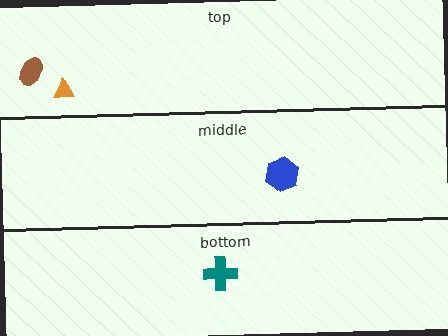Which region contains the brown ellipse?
The top region.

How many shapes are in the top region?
2.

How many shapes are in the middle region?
1.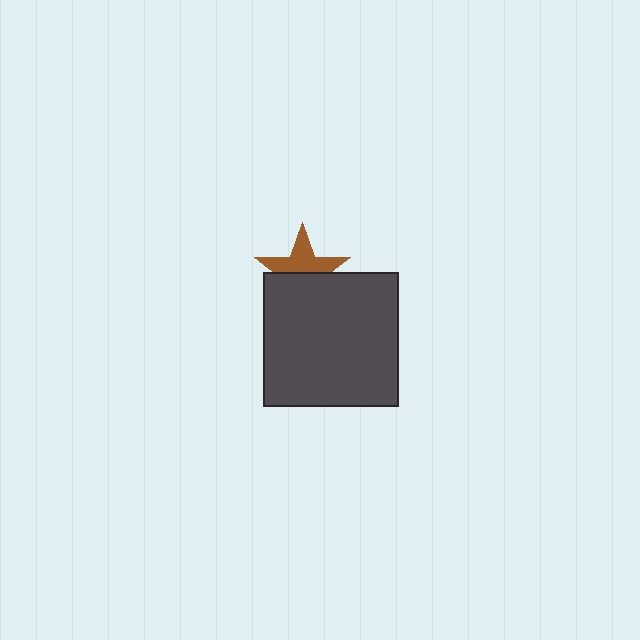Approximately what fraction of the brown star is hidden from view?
Roughly 49% of the brown star is hidden behind the dark gray square.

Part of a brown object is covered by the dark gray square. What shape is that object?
It is a star.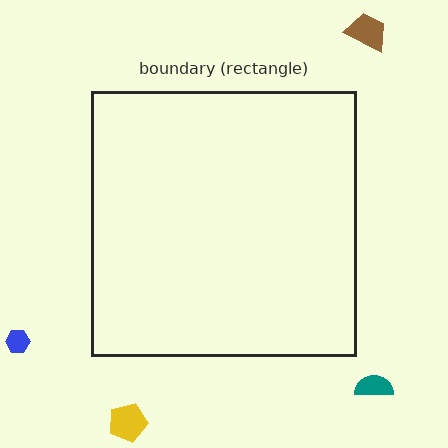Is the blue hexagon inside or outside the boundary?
Outside.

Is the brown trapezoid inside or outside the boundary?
Outside.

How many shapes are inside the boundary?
0 inside, 4 outside.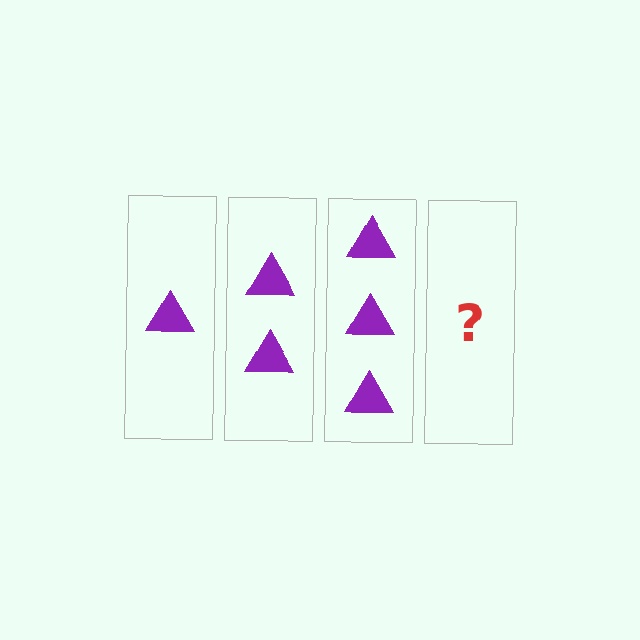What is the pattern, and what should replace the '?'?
The pattern is that each step adds one more triangle. The '?' should be 4 triangles.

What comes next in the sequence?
The next element should be 4 triangles.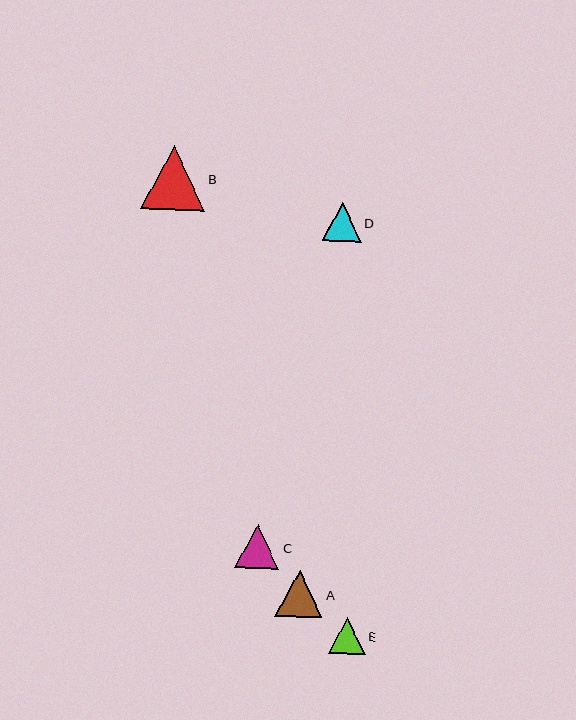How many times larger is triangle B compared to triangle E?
Triangle B is approximately 1.8 times the size of triangle E.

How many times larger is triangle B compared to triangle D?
Triangle B is approximately 1.6 times the size of triangle D.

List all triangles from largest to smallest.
From largest to smallest: B, A, C, D, E.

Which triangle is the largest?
Triangle B is the largest with a size of approximately 64 pixels.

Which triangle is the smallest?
Triangle E is the smallest with a size of approximately 37 pixels.